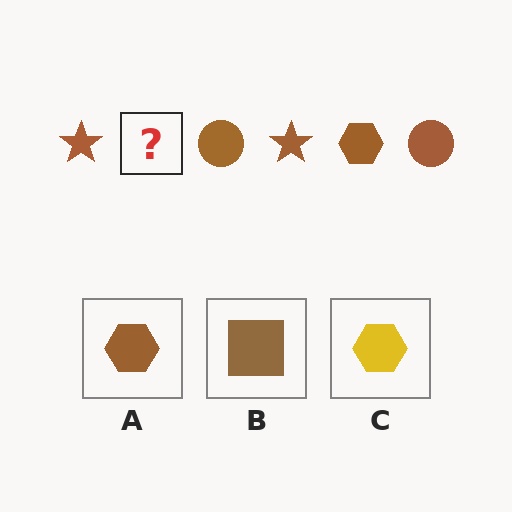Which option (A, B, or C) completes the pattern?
A.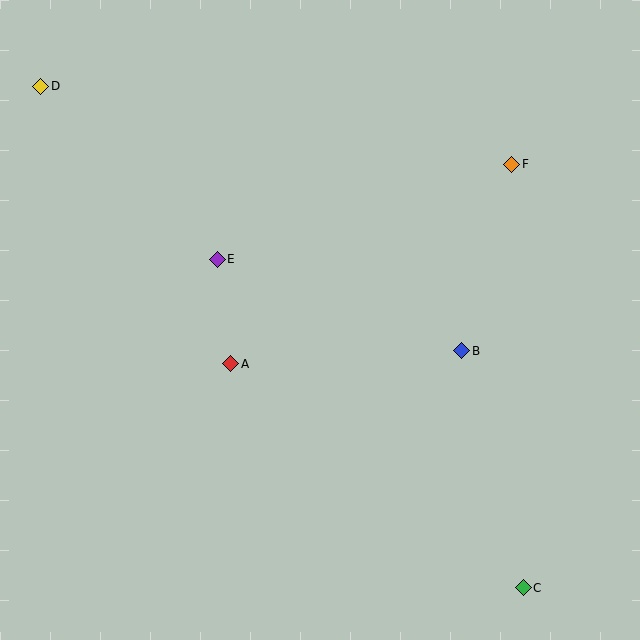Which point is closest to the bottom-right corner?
Point C is closest to the bottom-right corner.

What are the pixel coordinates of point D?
Point D is at (41, 86).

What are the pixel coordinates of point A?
Point A is at (231, 364).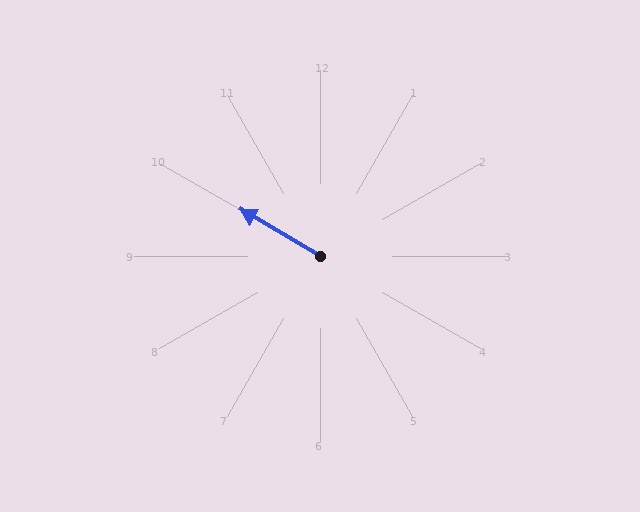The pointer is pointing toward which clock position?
Roughly 10 o'clock.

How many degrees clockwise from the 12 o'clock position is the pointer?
Approximately 300 degrees.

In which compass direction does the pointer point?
Northwest.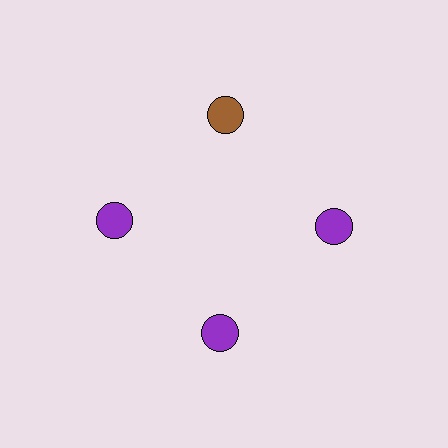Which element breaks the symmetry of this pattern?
The brown circle at roughly the 12 o'clock position breaks the symmetry. All other shapes are purple circles.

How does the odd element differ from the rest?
It has a different color: brown instead of purple.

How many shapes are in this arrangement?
There are 4 shapes arranged in a ring pattern.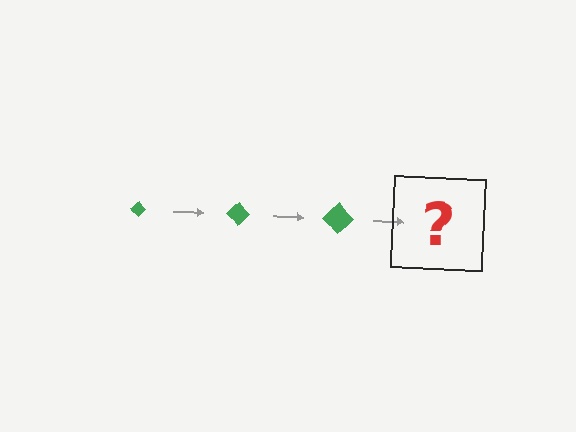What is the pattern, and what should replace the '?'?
The pattern is that the diamond gets progressively larger each step. The '?' should be a green diamond, larger than the previous one.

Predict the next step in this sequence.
The next step is a green diamond, larger than the previous one.